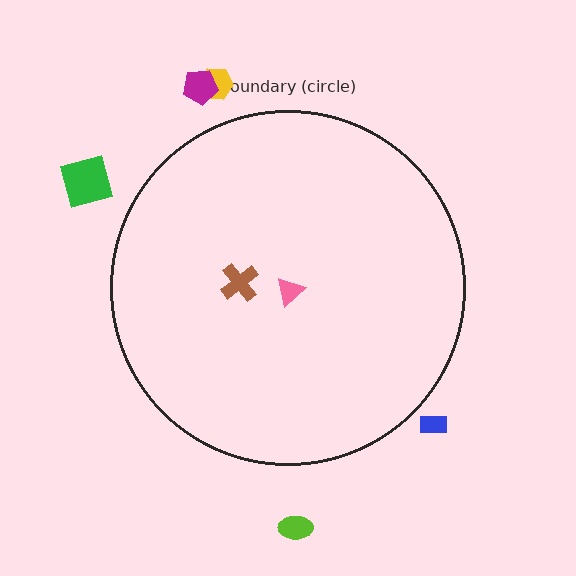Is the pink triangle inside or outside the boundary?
Inside.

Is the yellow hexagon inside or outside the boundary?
Outside.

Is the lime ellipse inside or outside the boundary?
Outside.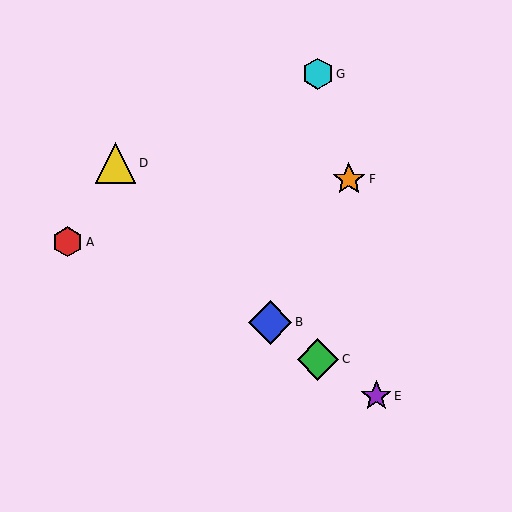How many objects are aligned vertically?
2 objects (C, G) are aligned vertically.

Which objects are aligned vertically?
Objects C, G are aligned vertically.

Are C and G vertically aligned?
Yes, both are at x≈318.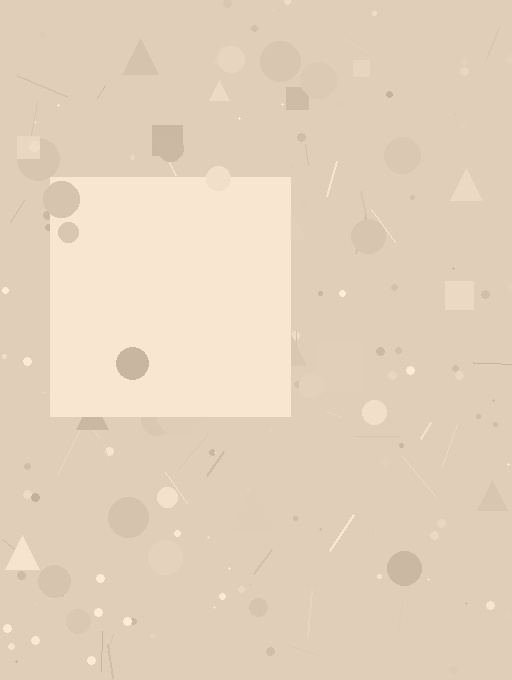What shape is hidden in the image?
A square is hidden in the image.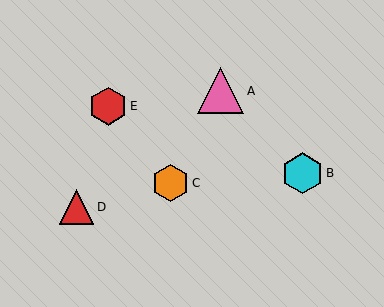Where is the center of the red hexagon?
The center of the red hexagon is at (108, 106).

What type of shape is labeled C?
Shape C is an orange hexagon.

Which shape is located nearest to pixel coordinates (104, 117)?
The red hexagon (labeled E) at (108, 106) is nearest to that location.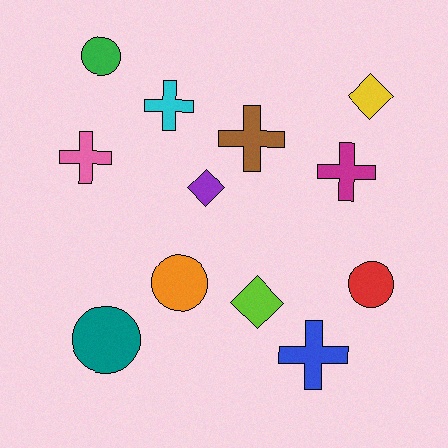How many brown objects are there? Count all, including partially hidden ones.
There is 1 brown object.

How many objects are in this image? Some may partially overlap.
There are 12 objects.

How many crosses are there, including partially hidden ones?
There are 5 crosses.